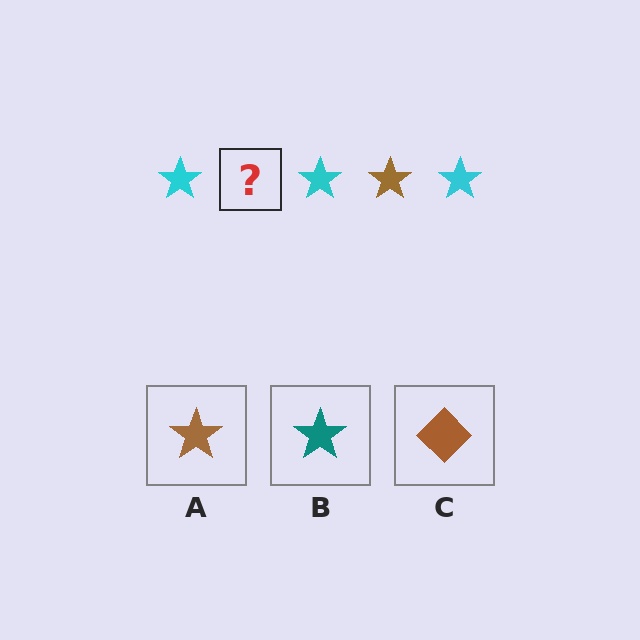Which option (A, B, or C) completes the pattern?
A.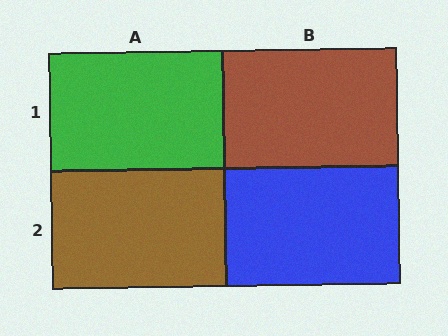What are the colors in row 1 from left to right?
Green, brown.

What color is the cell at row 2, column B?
Blue.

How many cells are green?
1 cell is green.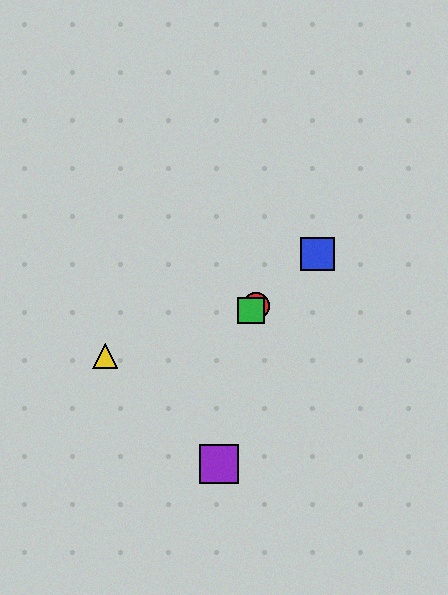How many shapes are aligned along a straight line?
3 shapes (the red circle, the blue square, the green square) are aligned along a straight line.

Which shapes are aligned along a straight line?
The red circle, the blue square, the green square are aligned along a straight line.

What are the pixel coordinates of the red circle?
The red circle is at (256, 306).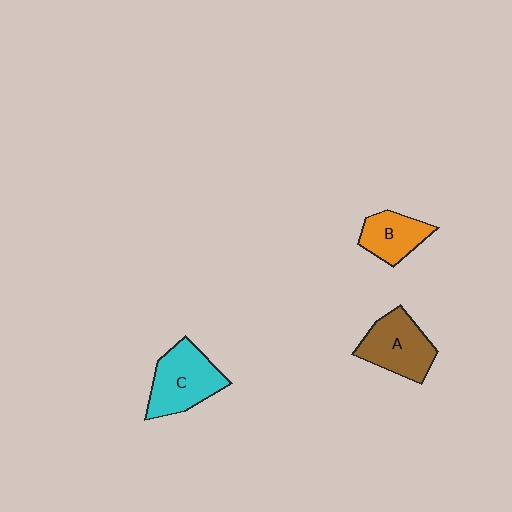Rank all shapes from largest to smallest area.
From largest to smallest: C (cyan), A (brown), B (orange).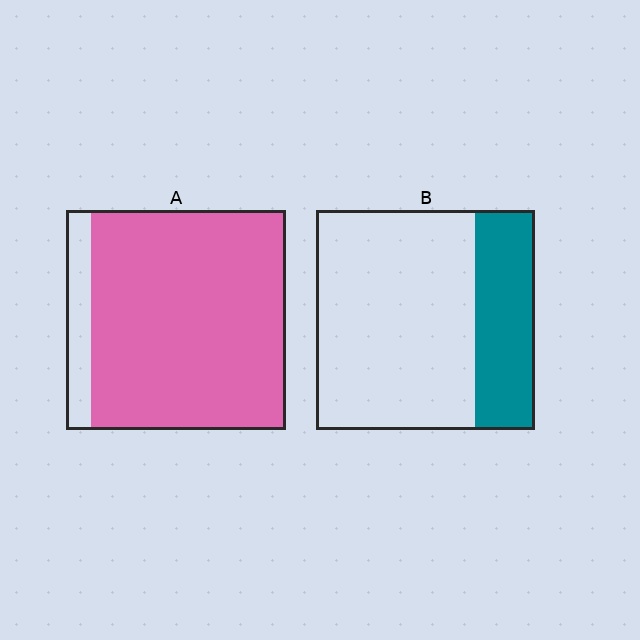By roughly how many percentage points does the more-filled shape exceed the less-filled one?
By roughly 60 percentage points (A over B).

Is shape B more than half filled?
No.